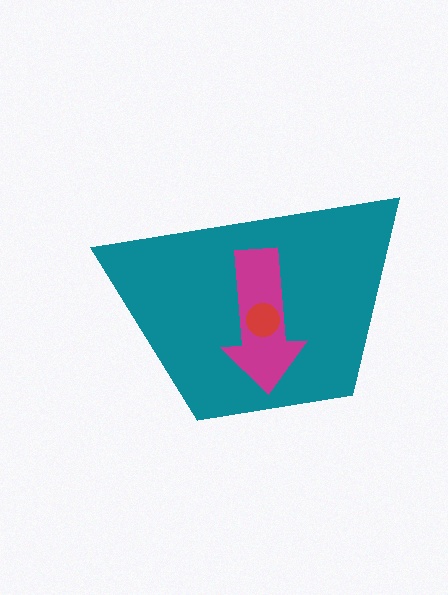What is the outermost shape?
The teal trapezoid.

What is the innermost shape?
The red circle.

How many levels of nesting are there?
3.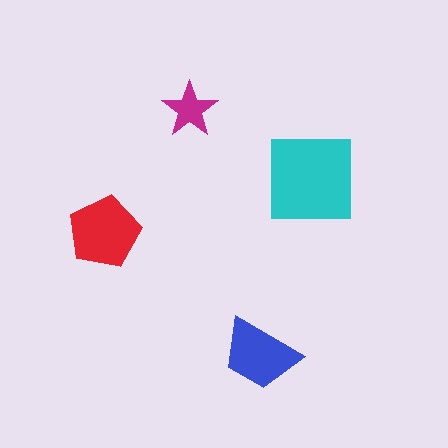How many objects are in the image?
There are 4 objects in the image.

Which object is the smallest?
The magenta star.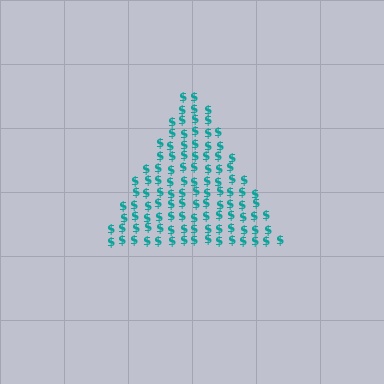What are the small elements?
The small elements are dollar signs.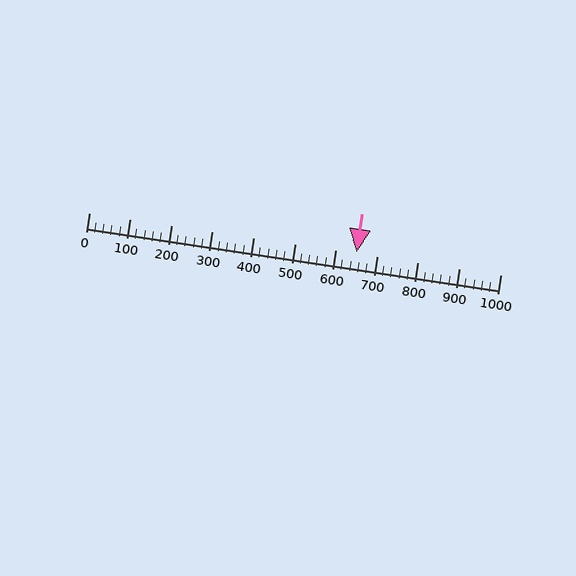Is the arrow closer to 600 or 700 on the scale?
The arrow is closer to 700.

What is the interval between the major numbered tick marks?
The major tick marks are spaced 100 units apart.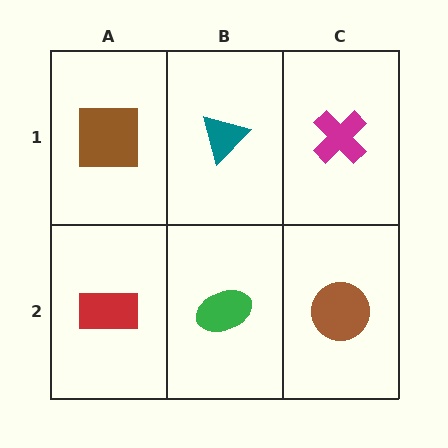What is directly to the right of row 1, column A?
A teal triangle.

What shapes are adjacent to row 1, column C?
A brown circle (row 2, column C), a teal triangle (row 1, column B).